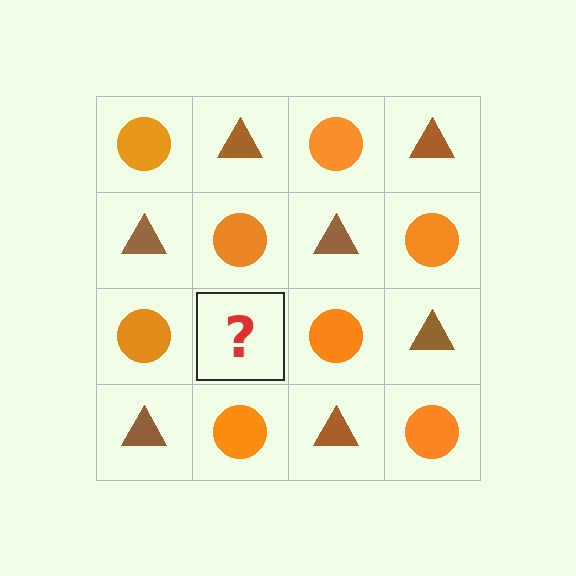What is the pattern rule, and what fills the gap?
The rule is that it alternates orange circle and brown triangle in a checkerboard pattern. The gap should be filled with a brown triangle.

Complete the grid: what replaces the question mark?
The question mark should be replaced with a brown triangle.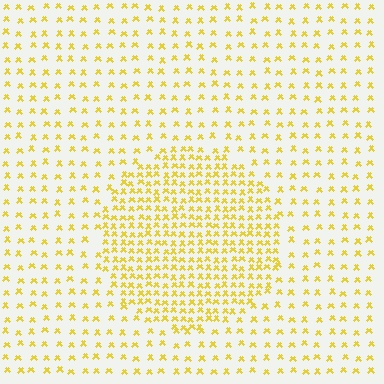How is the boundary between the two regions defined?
The boundary is defined by a change in element density (approximately 2.3x ratio). All elements are the same color, size, and shape.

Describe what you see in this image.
The image contains small yellow elements arranged at two different densities. A circle-shaped region is visible where the elements are more densely packed than the surrounding area.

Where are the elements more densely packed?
The elements are more densely packed inside the circle boundary.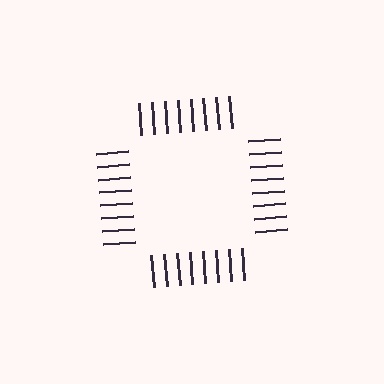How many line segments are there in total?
32 — 8 along each of the 4 edges.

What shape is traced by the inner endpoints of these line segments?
An illusory square — the line segments terminate on its edges but no continuous stroke is drawn.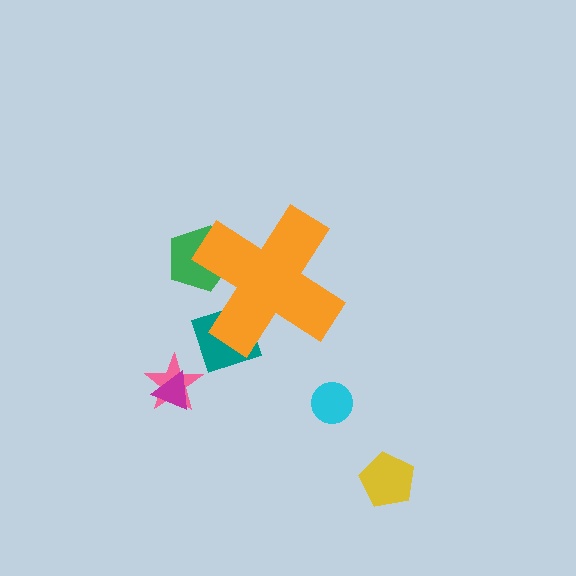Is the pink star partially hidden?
No, the pink star is fully visible.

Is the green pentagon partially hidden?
Yes, the green pentagon is partially hidden behind the orange cross.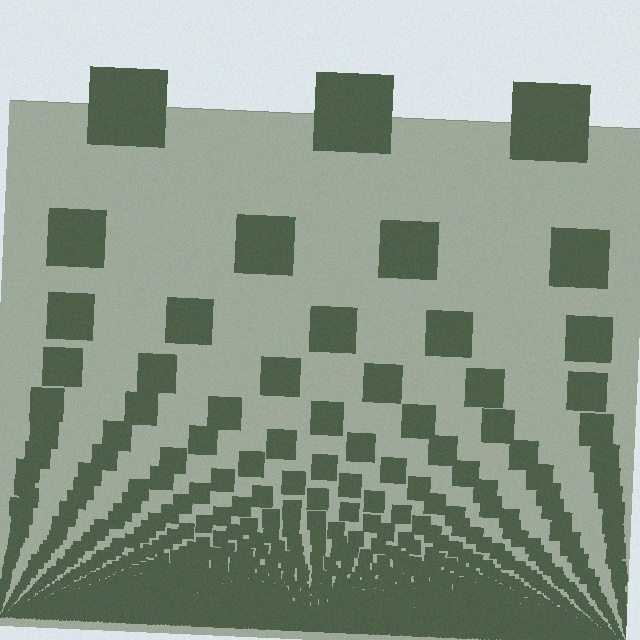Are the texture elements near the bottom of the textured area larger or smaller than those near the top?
Smaller. The gradient is inverted — elements near the bottom are smaller and denser.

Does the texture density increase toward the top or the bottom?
Density increases toward the bottom.